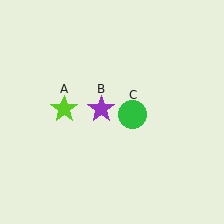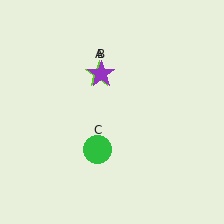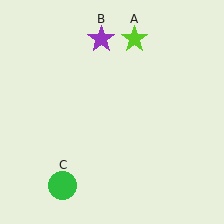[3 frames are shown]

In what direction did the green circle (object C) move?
The green circle (object C) moved down and to the left.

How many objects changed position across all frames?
3 objects changed position: lime star (object A), purple star (object B), green circle (object C).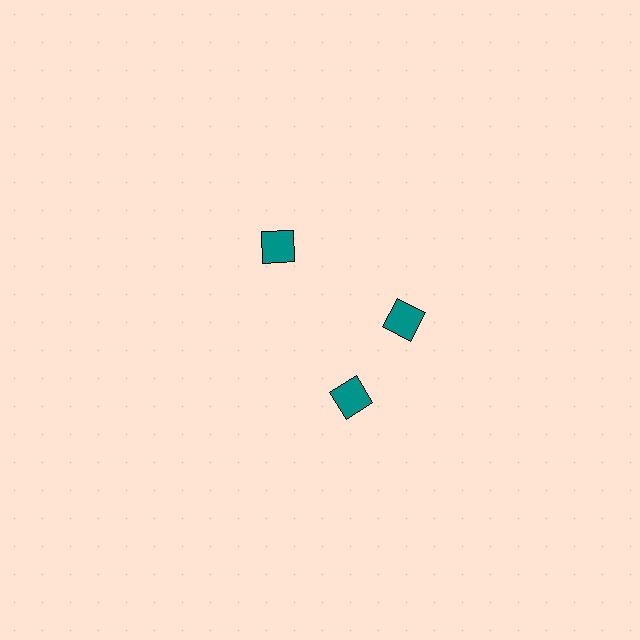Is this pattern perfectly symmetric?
No. The 3 teal diamonds are arranged in a ring, but one element near the 7 o'clock position is rotated out of alignment along the ring, breaking the 3-fold rotational symmetry.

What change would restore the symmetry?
The symmetry would be restored by rotating it back into even spacing with its neighbors so that all 3 diamonds sit at equal angles and equal distance from the center.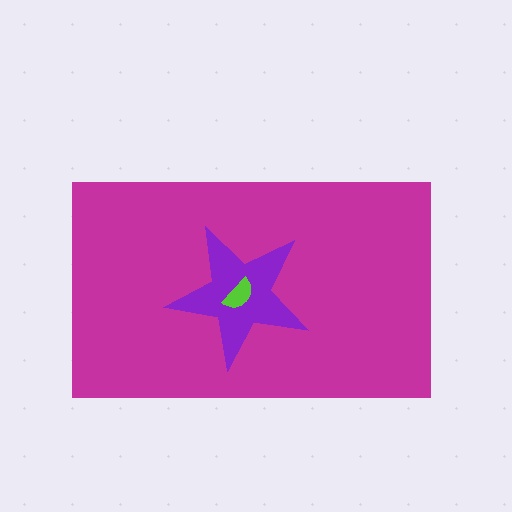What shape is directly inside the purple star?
The lime semicircle.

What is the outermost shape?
The magenta rectangle.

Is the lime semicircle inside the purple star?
Yes.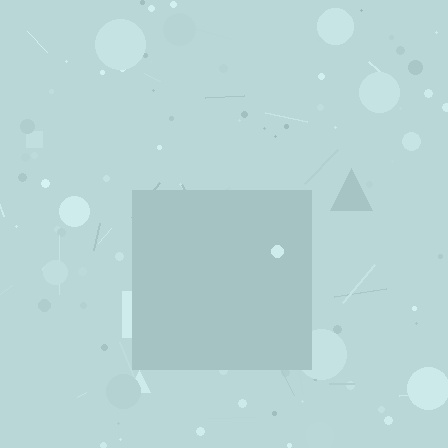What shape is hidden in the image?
A square is hidden in the image.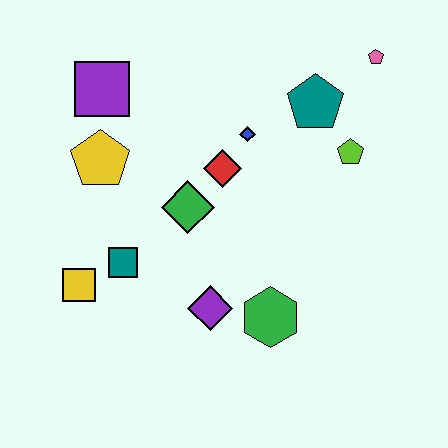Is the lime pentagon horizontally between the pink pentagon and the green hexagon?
Yes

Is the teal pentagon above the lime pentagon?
Yes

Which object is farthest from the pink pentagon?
The yellow square is farthest from the pink pentagon.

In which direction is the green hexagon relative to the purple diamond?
The green hexagon is to the right of the purple diamond.